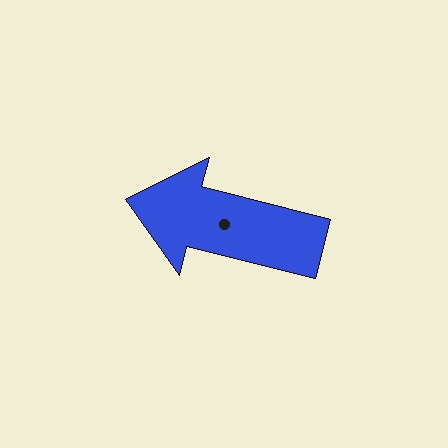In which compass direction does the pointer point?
West.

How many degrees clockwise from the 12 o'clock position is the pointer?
Approximately 284 degrees.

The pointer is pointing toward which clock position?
Roughly 9 o'clock.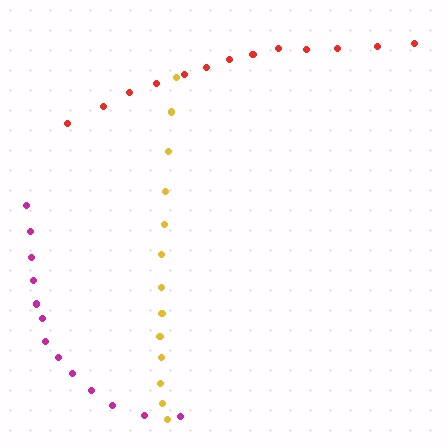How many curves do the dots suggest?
There are 3 distinct paths.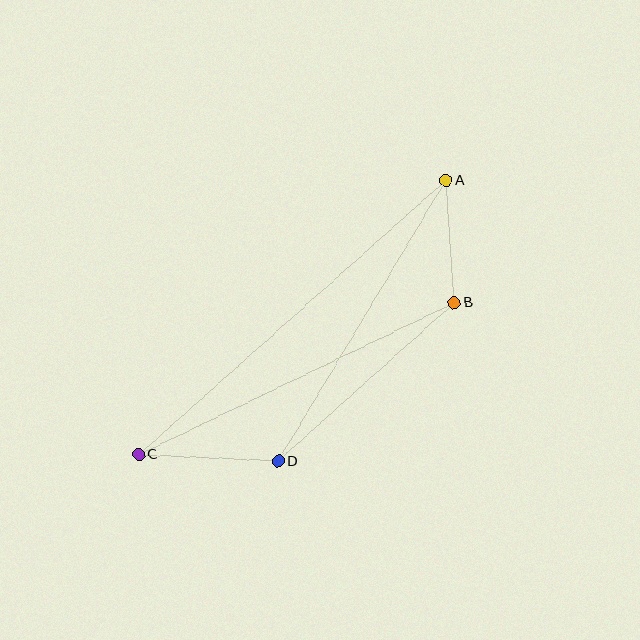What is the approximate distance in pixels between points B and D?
The distance between B and D is approximately 237 pixels.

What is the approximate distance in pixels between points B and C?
The distance between B and C is approximately 350 pixels.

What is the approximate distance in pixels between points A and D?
The distance between A and D is approximately 327 pixels.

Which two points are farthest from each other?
Points A and C are farthest from each other.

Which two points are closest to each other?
Points A and B are closest to each other.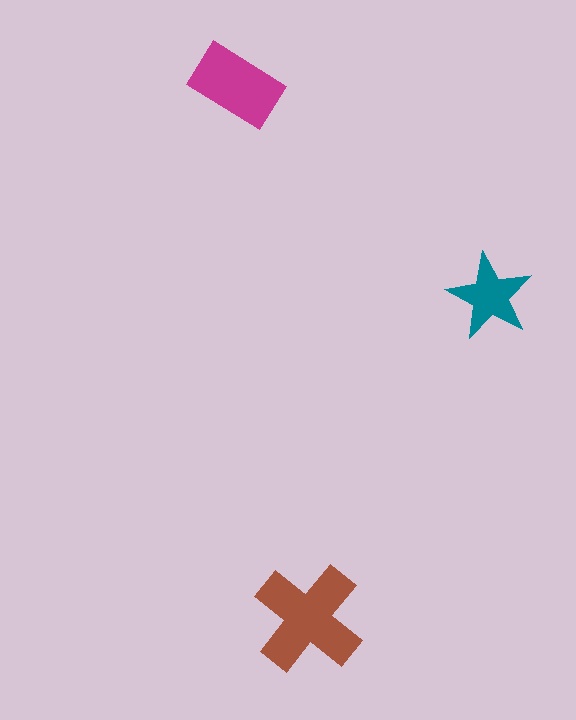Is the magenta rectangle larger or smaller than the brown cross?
Smaller.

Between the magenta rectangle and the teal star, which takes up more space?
The magenta rectangle.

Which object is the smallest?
The teal star.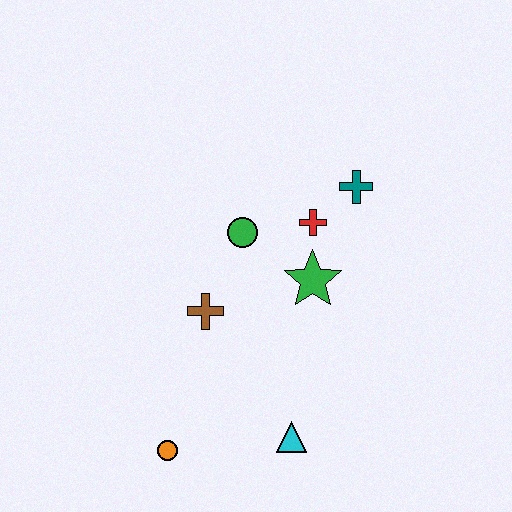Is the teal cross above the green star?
Yes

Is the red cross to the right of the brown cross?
Yes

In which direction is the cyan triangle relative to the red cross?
The cyan triangle is below the red cross.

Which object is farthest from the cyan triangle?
The teal cross is farthest from the cyan triangle.